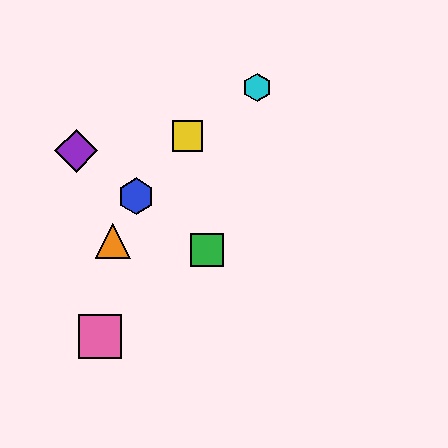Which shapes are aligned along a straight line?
The red diamond, the blue hexagon, the green square, the purple diamond are aligned along a straight line.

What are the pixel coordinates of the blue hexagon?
The blue hexagon is at (136, 196).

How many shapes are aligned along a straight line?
4 shapes (the red diamond, the blue hexagon, the green square, the purple diamond) are aligned along a straight line.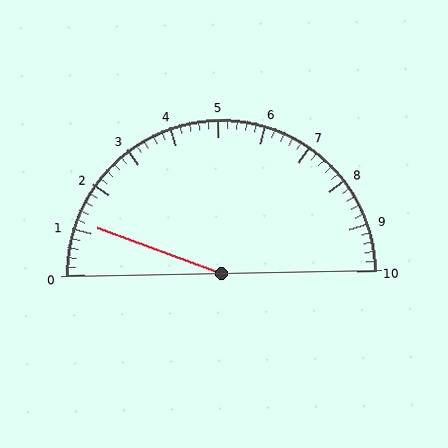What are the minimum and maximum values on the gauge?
The gauge ranges from 0 to 10.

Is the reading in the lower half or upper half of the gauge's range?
The reading is in the lower half of the range (0 to 10).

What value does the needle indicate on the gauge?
The needle indicates approximately 1.2.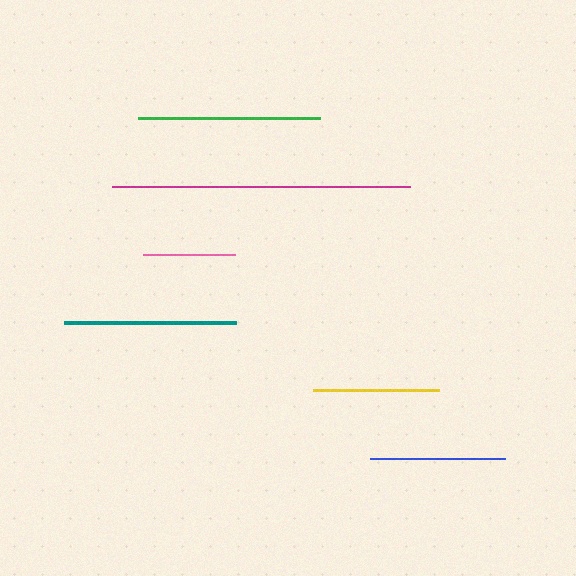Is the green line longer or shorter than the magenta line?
The magenta line is longer than the green line.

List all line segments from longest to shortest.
From longest to shortest: magenta, green, teal, blue, yellow, pink.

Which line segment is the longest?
The magenta line is the longest at approximately 298 pixels.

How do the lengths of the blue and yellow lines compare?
The blue and yellow lines are approximately the same length.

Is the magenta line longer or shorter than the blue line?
The magenta line is longer than the blue line.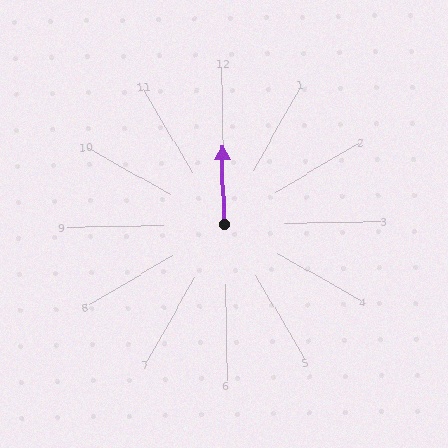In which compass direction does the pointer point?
North.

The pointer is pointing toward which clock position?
Roughly 12 o'clock.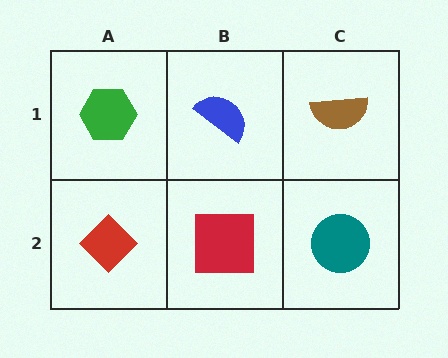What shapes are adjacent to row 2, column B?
A blue semicircle (row 1, column B), a red diamond (row 2, column A), a teal circle (row 2, column C).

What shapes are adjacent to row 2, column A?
A green hexagon (row 1, column A), a red square (row 2, column B).